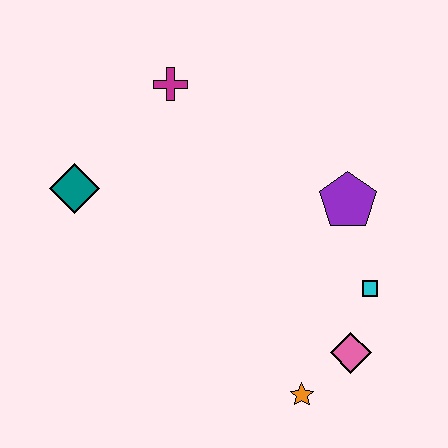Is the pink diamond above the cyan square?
No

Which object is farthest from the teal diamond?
The pink diamond is farthest from the teal diamond.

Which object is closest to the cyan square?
The pink diamond is closest to the cyan square.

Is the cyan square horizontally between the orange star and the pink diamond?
No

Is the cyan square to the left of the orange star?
No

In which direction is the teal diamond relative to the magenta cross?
The teal diamond is below the magenta cross.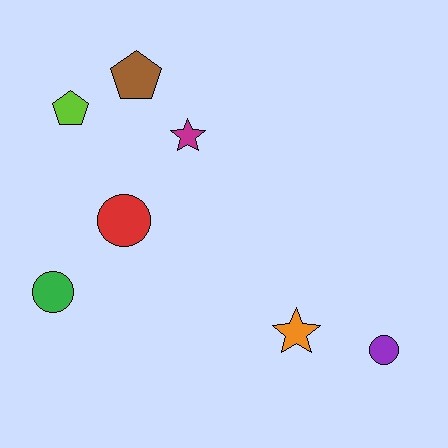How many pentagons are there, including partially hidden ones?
There are 2 pentagons.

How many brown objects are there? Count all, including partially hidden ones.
There is 1 brown object.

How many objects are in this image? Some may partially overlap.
There are 7 objects.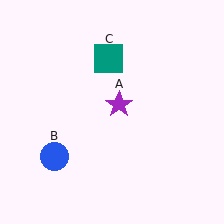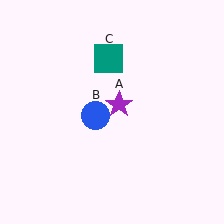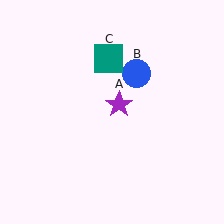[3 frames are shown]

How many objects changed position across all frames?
1 object changed position: blue circle (object B).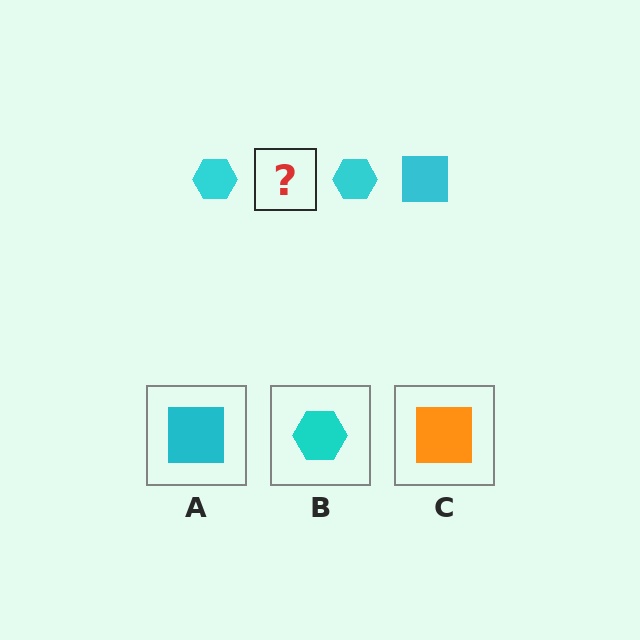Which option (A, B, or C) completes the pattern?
A.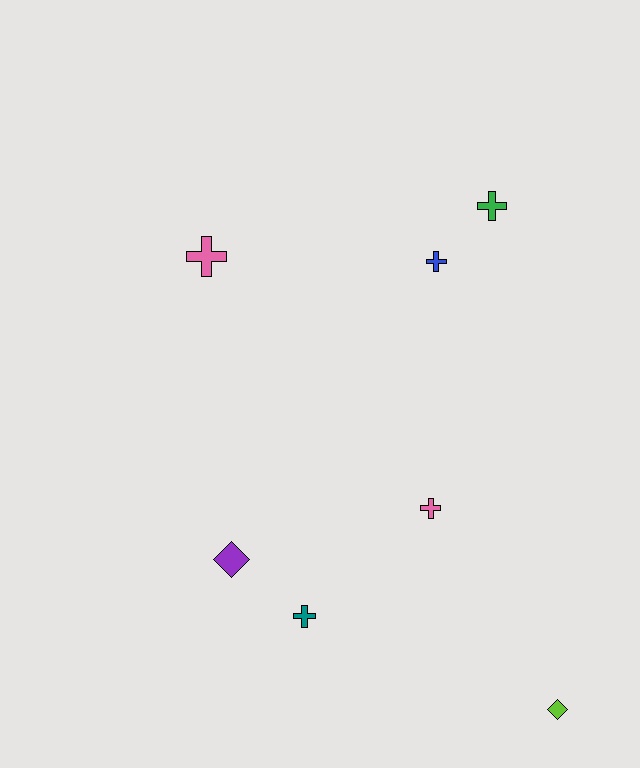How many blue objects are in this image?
There is 1 blue object.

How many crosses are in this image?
There are 5 crosses.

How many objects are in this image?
There are 7 objects.